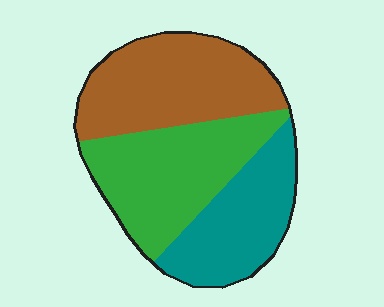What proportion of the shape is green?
Green covers about 35% of the shape.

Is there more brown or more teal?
Brown.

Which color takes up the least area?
Teal, at roughly 30%.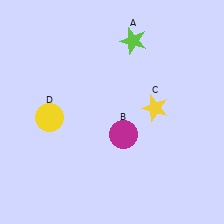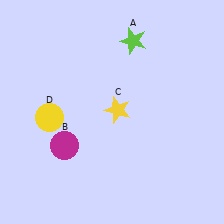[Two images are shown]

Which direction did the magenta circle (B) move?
The magenta circle (B) moved left.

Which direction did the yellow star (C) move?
The yellow star (C) moved left.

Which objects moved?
The objects that moved are: the magenta circle (B), the yellow star (C).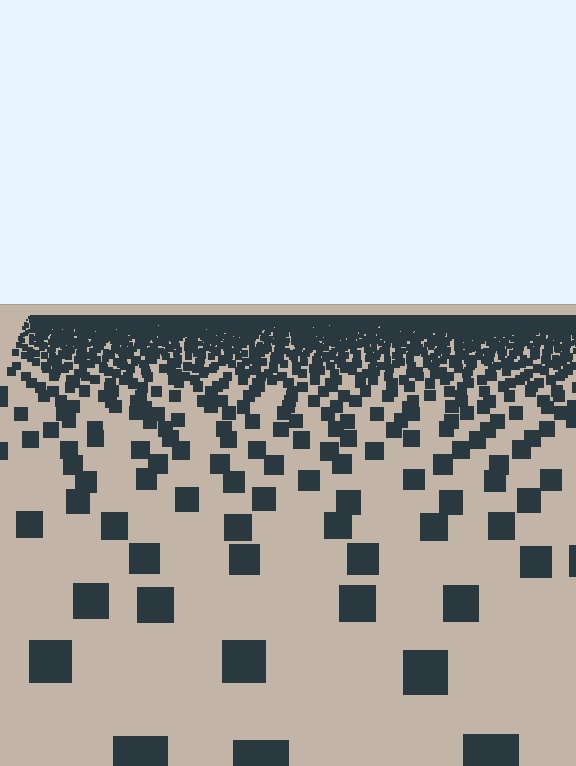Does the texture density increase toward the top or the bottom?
Density increases toward the top.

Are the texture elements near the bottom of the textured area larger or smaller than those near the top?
Larger. Near the bottom, elements are closer to the viewer and appear at a bigger on-screen size.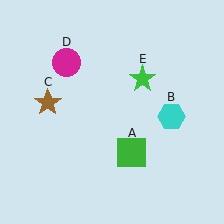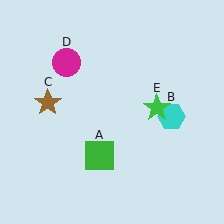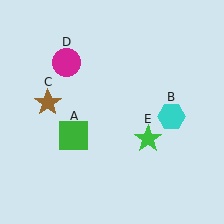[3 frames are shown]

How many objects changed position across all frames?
2 objects changed position: green square (object A), green star (object E).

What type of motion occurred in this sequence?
The green square (object A), green star (object E) rotated clockwise around the center of the scene.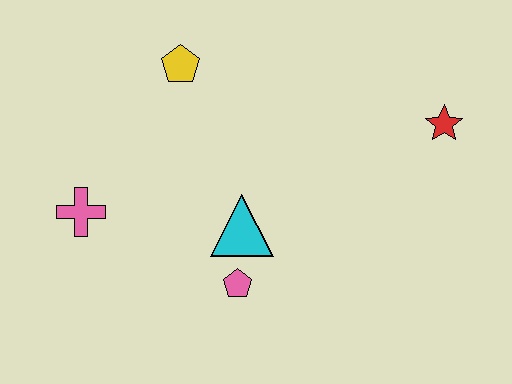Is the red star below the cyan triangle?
No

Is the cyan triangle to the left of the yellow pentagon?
No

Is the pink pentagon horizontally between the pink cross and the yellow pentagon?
No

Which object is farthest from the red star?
The pink cross is farthest from the red star.